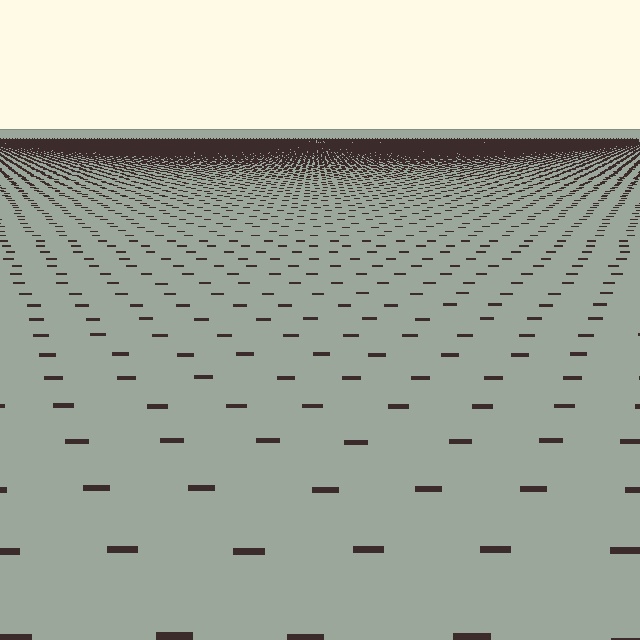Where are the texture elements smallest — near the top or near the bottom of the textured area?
Near the top.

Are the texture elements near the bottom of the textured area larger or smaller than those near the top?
Larger. Near the bottom, elements are closer to the viewer and appear at a bigger on-screen size.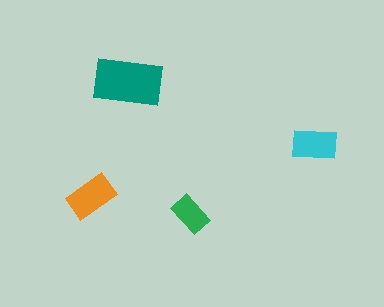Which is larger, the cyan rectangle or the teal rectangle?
The teal one.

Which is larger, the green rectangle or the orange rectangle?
The orange one.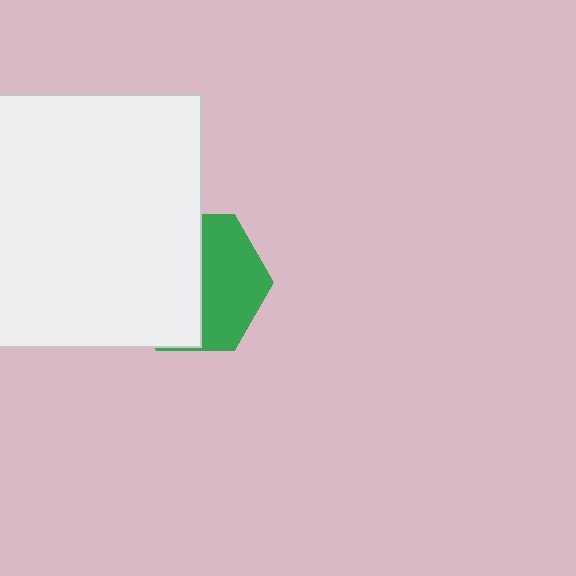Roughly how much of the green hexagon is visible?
About half of it is visible (roughly 46%).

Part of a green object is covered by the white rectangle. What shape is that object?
It is a hexagon.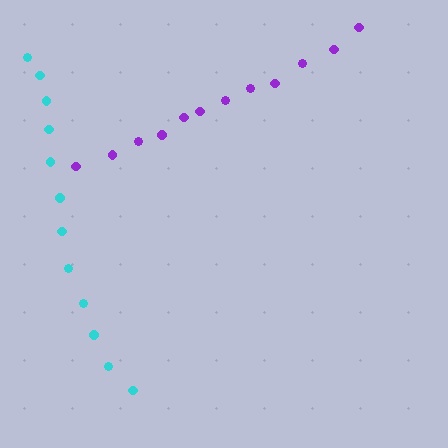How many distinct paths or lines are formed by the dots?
There are 2 distinct paths.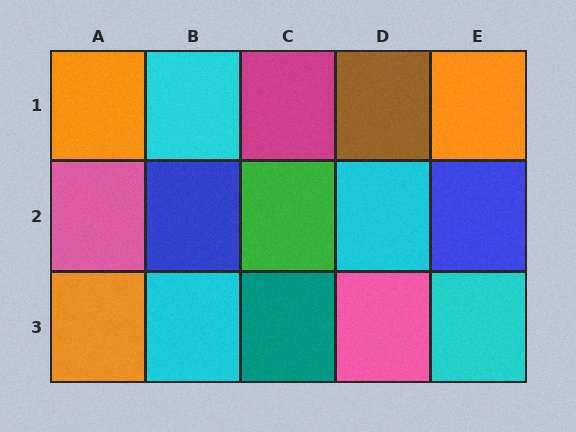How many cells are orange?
3 cells are orange.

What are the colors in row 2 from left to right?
Pink, blue, green, cyan, blue.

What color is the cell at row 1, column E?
Orange.